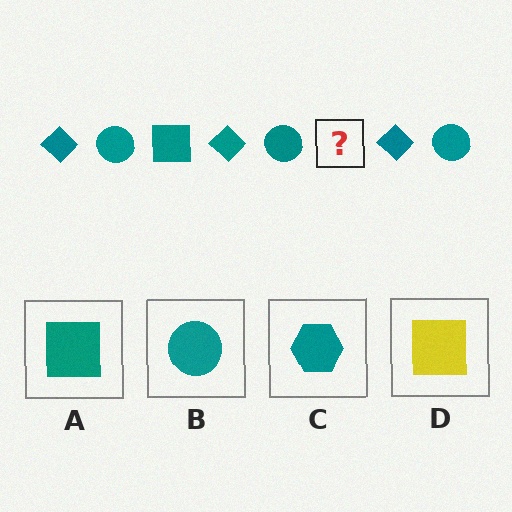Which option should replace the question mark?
Option A.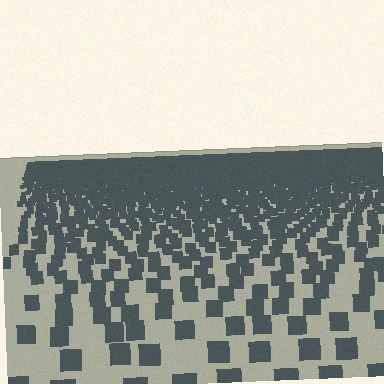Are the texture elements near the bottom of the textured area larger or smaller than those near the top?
Larger. Near the bottom, elements are closer to the viewer and appear at a bigger on-screen size.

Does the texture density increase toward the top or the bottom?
Density increases toward the top.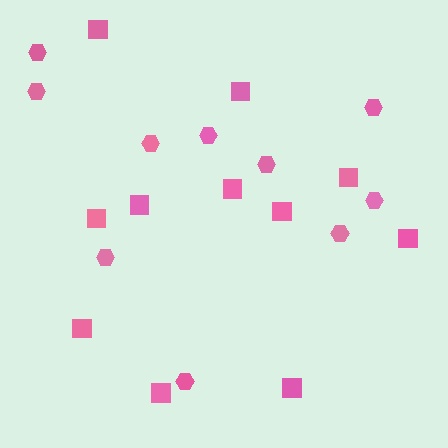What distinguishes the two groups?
There are 2 groups: one group of squares (11) and one group of hexagons (10).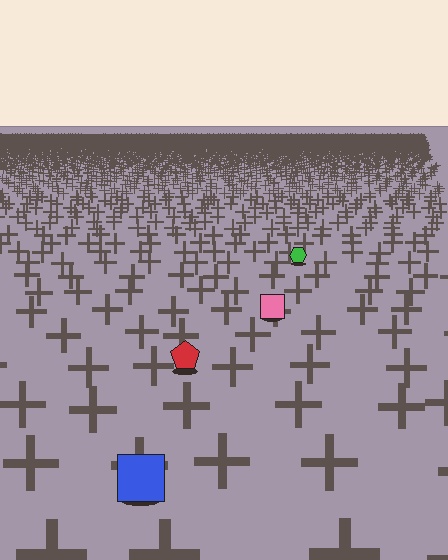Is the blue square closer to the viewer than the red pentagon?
Yes. The blue square is closer — you can tell from the texture gradient: the ground texture is coarser near it.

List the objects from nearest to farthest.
From nearest to farthest: the blue square, the red pentagon, the pink square, the green hexagon.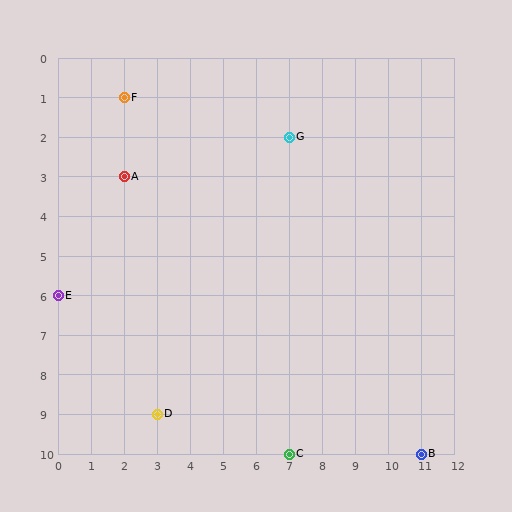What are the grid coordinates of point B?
Point B is at grid coordinates (11, 10).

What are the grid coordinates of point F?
Point F is at grid coordinates (2, 1).